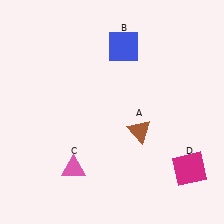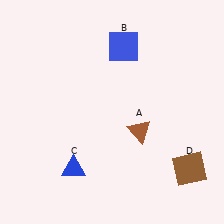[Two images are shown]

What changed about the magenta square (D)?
In Image 1, D is magenta. In Image 2, it changed to brown.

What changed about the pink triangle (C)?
In Image 1, C is pink. In Image 2, it changed to blue.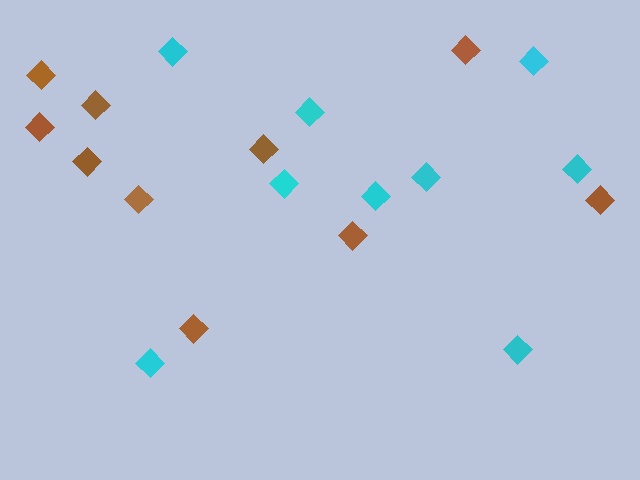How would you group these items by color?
There are 2 groups: one group of cyan diamonds (9) and one group of brown diamonds (10).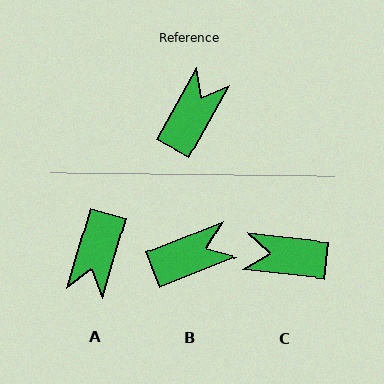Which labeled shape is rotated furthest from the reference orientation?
A, about 167 degrees away.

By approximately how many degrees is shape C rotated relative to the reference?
Approximately 113 degrees counter-clockwise.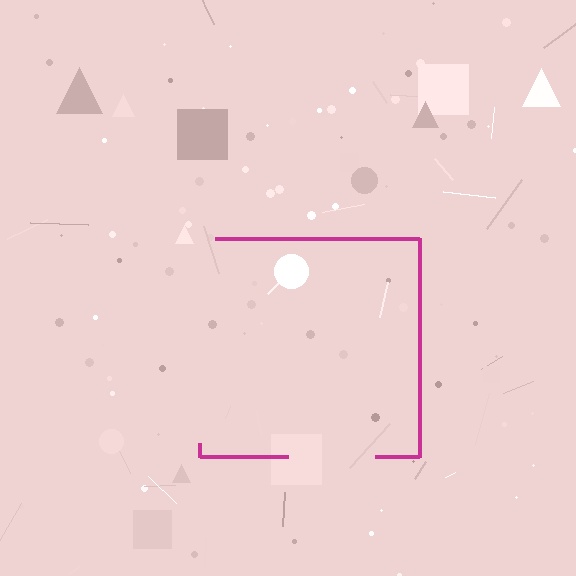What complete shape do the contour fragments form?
The contour fragments form a square.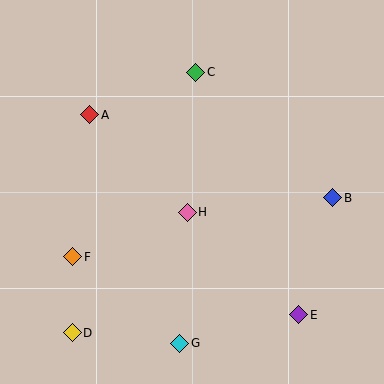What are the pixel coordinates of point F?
Point F is at (73, 257).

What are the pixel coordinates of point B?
Point B is at (333, 198).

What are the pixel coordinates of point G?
Point G is at (180, 343).